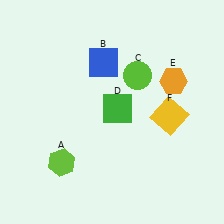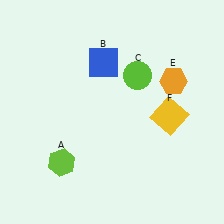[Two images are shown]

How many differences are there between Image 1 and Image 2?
There is 1 difference between the two images.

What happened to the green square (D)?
The green square (D) was removed in Image 2. It was in the top-right area of Image 1.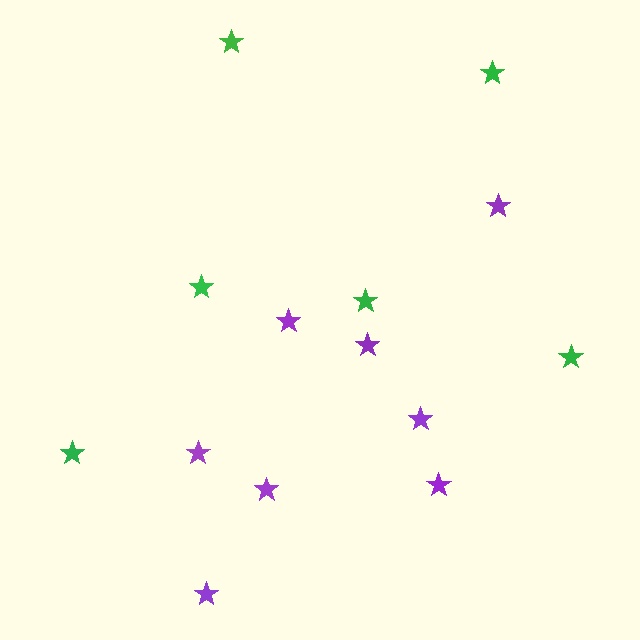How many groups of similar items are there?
There are 2 groups: one group of green stars (6) and one group of purple stars (8).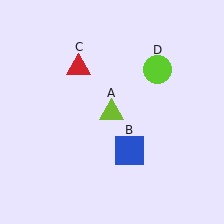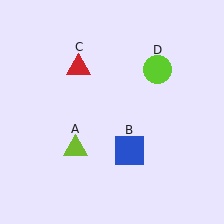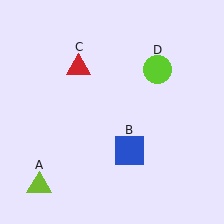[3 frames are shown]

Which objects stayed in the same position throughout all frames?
Blue square (object B) and red triangle (object C) and lime circle (object D) remained stationary.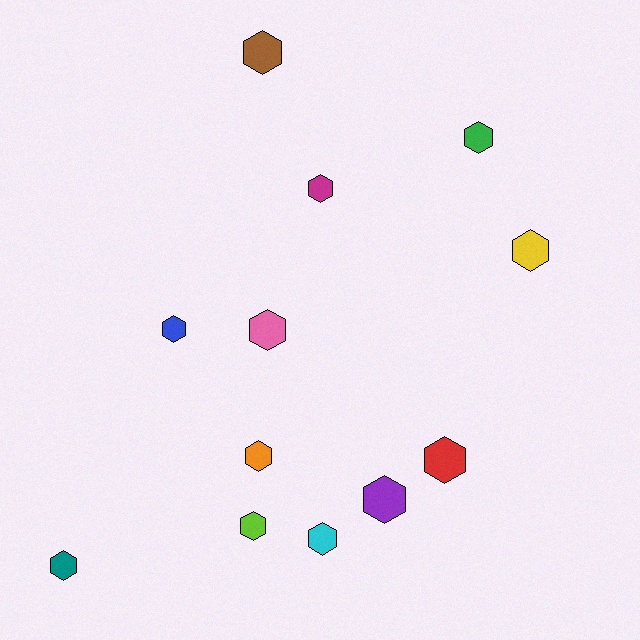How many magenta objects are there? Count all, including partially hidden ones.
There is 1 magenta object.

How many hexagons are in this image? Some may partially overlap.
There are 12 hexagons.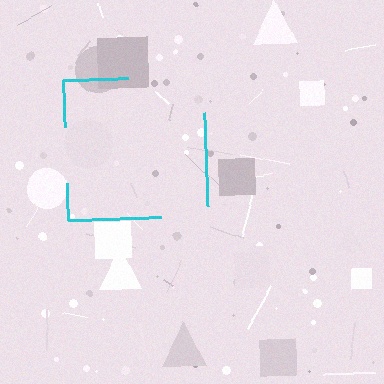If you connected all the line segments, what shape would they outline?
They would outline a square.